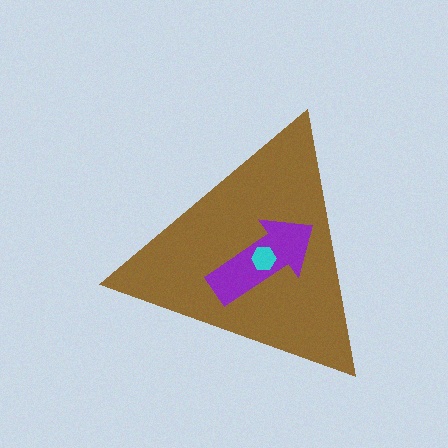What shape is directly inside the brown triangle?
The purple arrow.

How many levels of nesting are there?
3.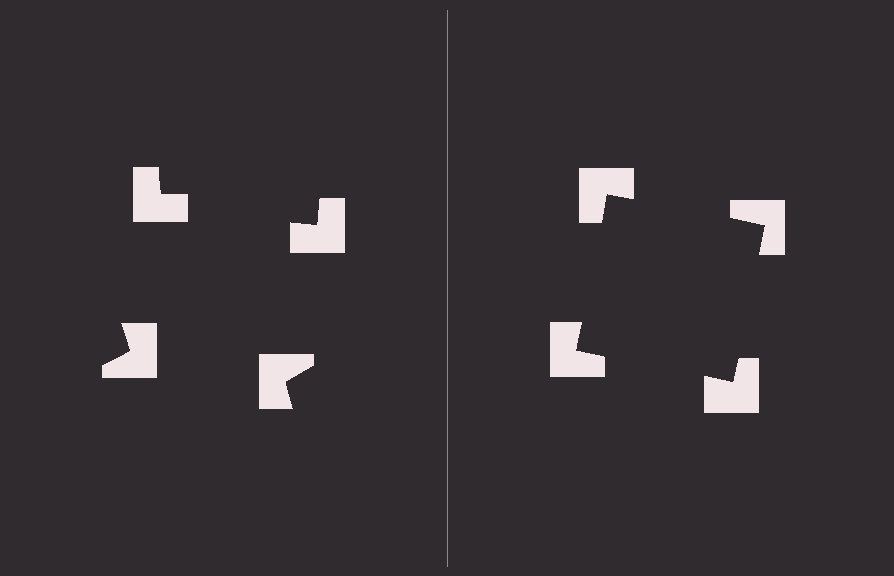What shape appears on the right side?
An illusory square.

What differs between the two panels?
The notched squares are positioned identically on both sides; only the wedge orientations differ. On the right they align to a square; on the left they are misaligned.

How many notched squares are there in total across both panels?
8 — 4 on each side.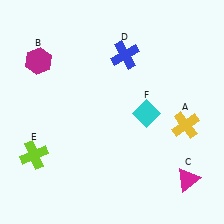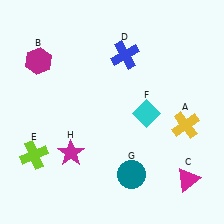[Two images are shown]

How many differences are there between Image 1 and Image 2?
There are 2 differences between the two images.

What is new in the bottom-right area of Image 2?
A teal circle (G) was added in the bottom-right area of Image 2.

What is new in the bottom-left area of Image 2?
A magenta star (H) was added in the bottom-left area of Image 2.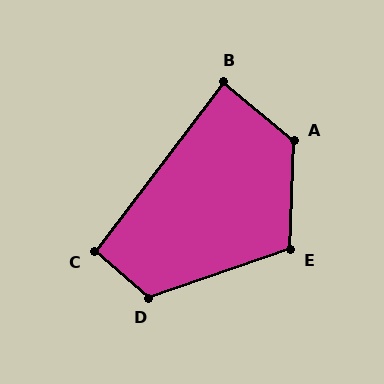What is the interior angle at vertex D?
Approximately 121 degrees (obtuse).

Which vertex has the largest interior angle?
A, at approximately 128 degrees.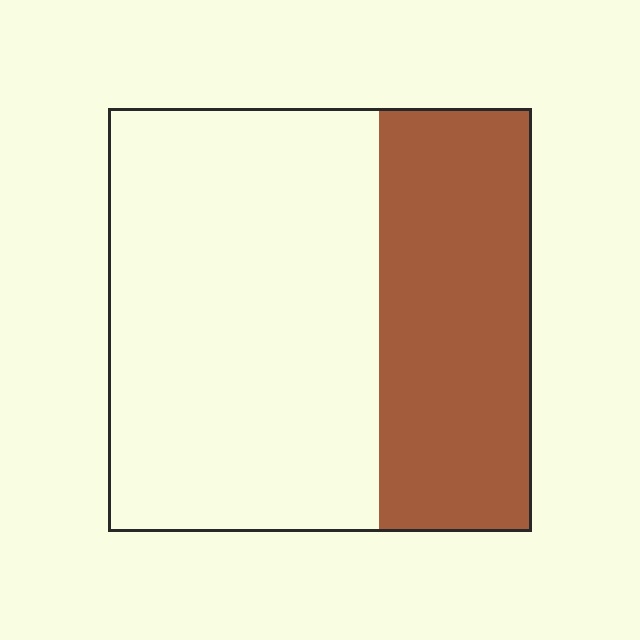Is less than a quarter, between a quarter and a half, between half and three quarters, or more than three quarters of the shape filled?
Between a quarter and a half.